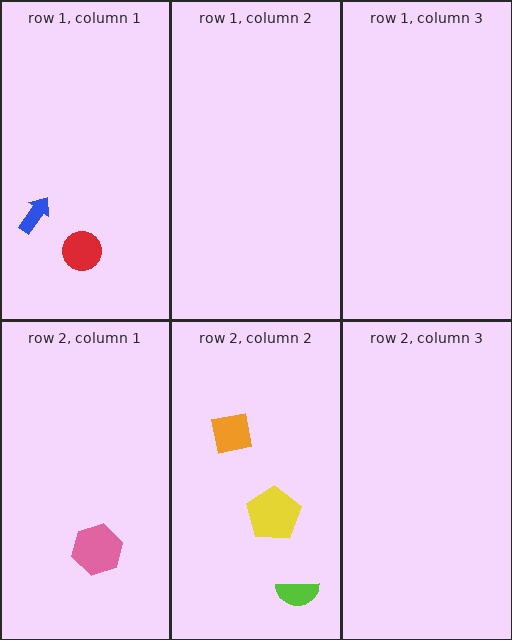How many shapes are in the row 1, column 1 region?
2.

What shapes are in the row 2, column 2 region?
The orange square, the yellow pentagon, the lime semicircle.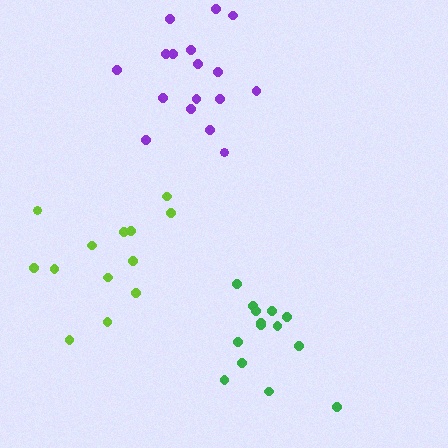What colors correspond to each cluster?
The clusters are colored: purple, lime, green.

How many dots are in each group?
Group 1: 17 dots, Group 2: 13 dots, Group 3: 14 dots (44 total).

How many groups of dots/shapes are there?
There are 3 groups.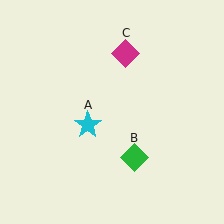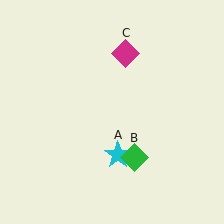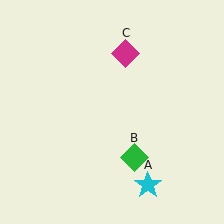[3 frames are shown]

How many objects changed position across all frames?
1 object changed position: cyan star (object A).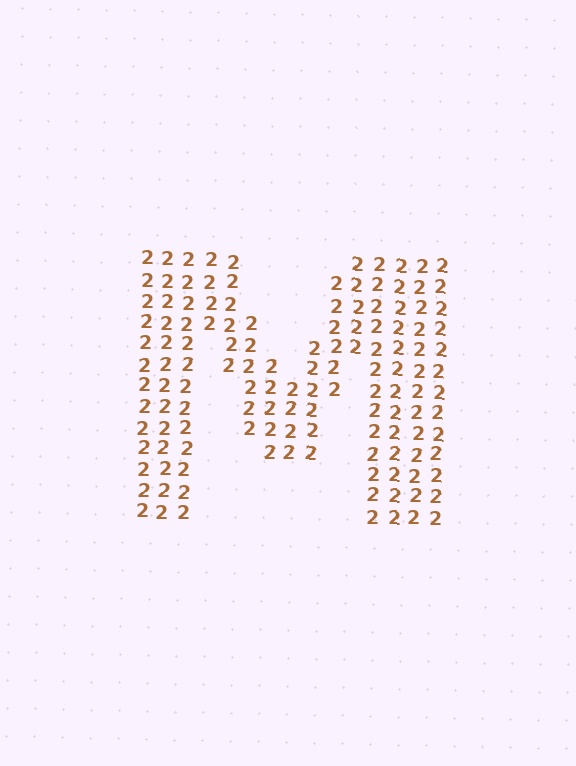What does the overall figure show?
The overall figure shows the letter M.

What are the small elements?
The small elements are digit 2's.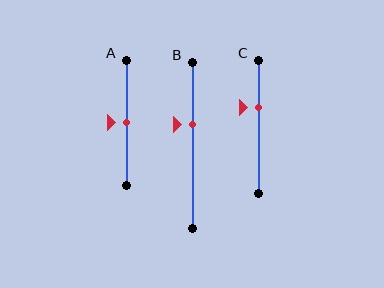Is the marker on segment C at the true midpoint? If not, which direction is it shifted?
No, the marker on segment C is shifted upward by about 14% of the segment length.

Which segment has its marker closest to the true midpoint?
Segment A has its marker closest to the true midpoint.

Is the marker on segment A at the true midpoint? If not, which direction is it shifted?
Yes, the marker on segment A is at the true midpoint.